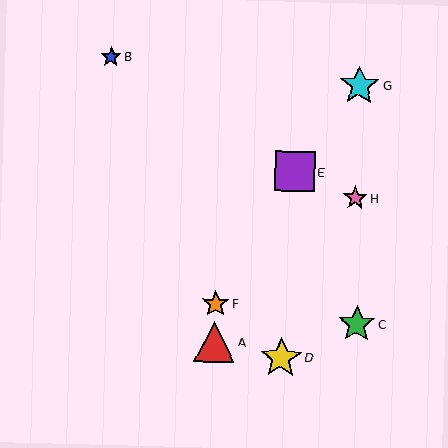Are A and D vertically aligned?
No, A is at x≈215 and D is at x≈281.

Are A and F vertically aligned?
Yes, both are at x≈215.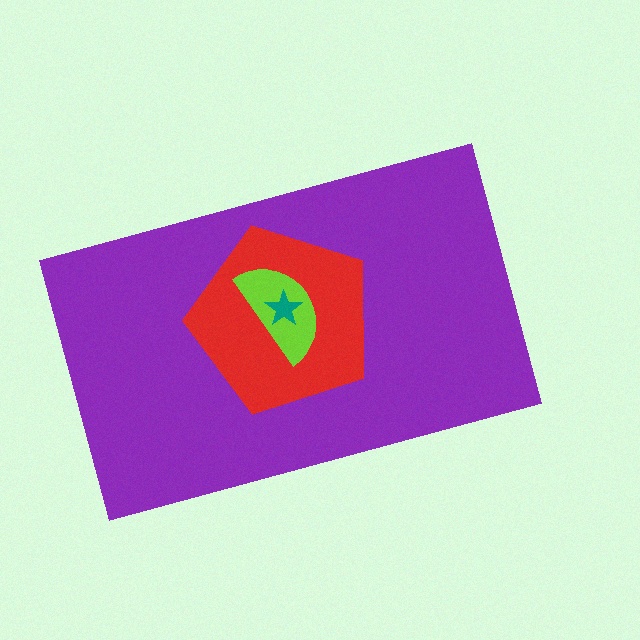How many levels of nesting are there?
4.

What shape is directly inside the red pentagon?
The lime semicircle.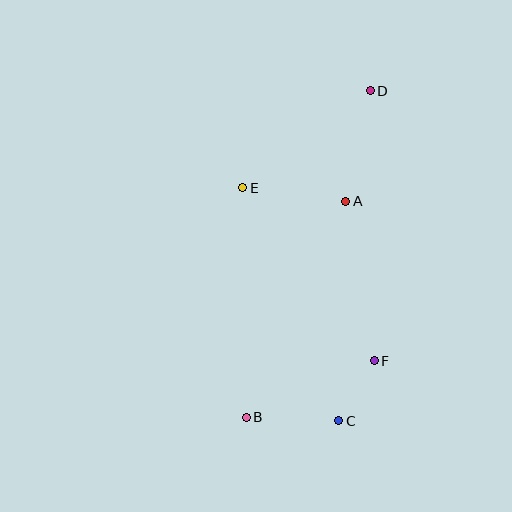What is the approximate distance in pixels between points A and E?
The distance between A and E is approximately 104 pixels.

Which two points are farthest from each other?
Points B and D are farthest from each other.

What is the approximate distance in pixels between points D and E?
The distance between D and E is approximately 160 pixels.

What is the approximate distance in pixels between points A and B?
The distance between A and B is approximately 238 pixels.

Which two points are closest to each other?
Points C and F are closest to each other.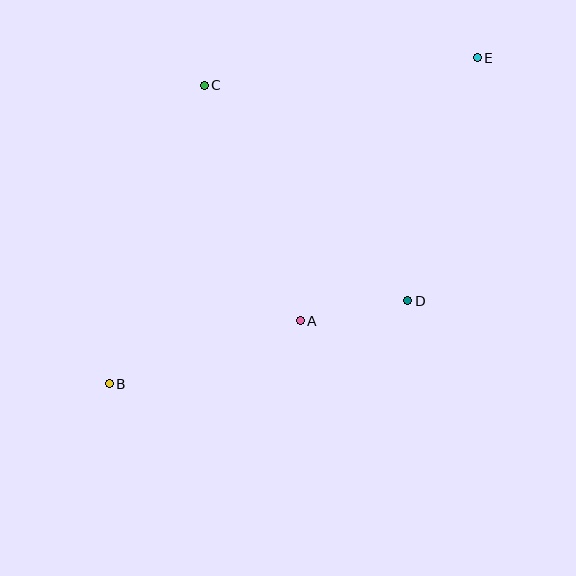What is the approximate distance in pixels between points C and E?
The distance between C and E is approximately 274 pixels.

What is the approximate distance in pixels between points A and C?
The distance between A and C is approximately 255 pixels.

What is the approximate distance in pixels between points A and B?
The distance between A and B is approximately 201 pixels.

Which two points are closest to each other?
Points A and D are closest to each other.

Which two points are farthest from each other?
Points B and E are farthest from each other.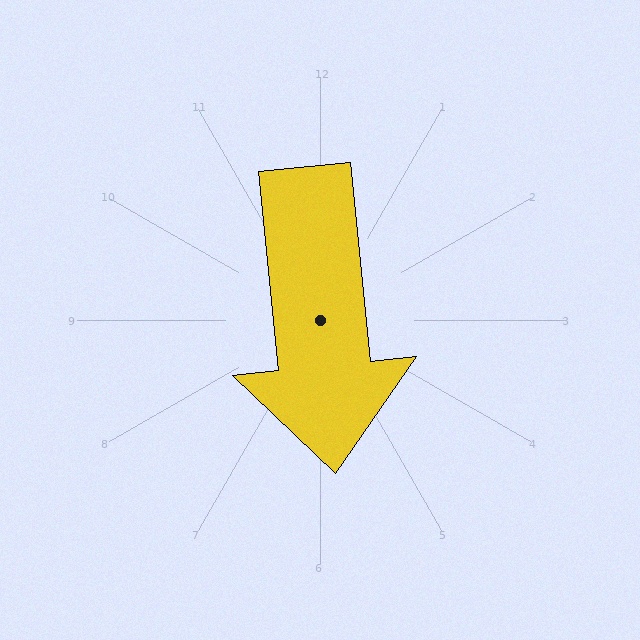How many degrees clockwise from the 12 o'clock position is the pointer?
Approximately 174 degrees.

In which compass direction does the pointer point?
South.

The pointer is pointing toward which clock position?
Roughly 6 o'clock.